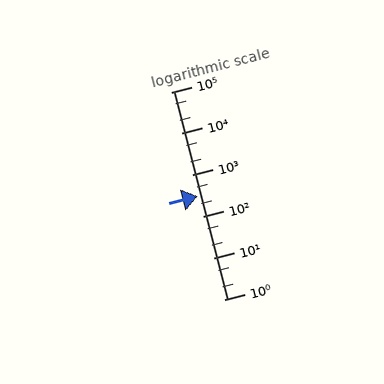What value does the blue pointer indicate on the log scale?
The pointer indicates approximately 300.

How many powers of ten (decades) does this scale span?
The scale spans 5 decades, from 1 to 100000.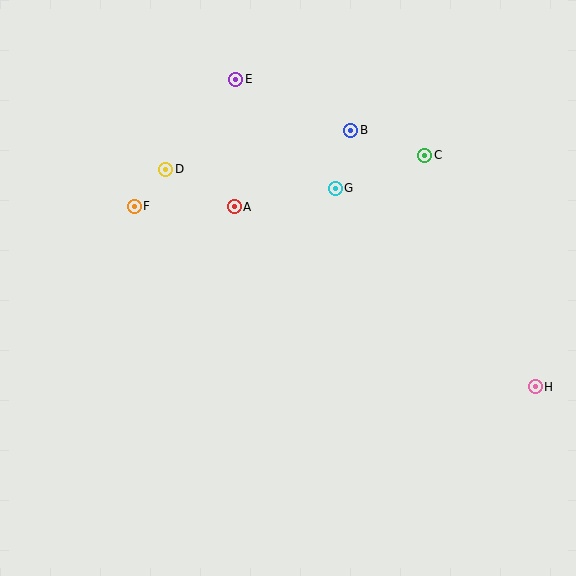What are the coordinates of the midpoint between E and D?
The midpoint between E and D is at (201, 124).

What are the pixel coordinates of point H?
Point H is at (535, 387).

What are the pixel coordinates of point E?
Point E is at (236, 79).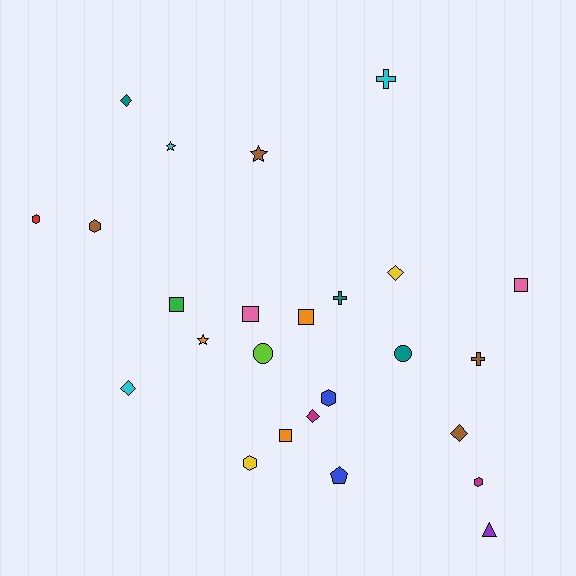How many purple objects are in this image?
There is 1 purple object.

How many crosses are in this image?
There are 3 crosses.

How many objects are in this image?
There are 25 objects.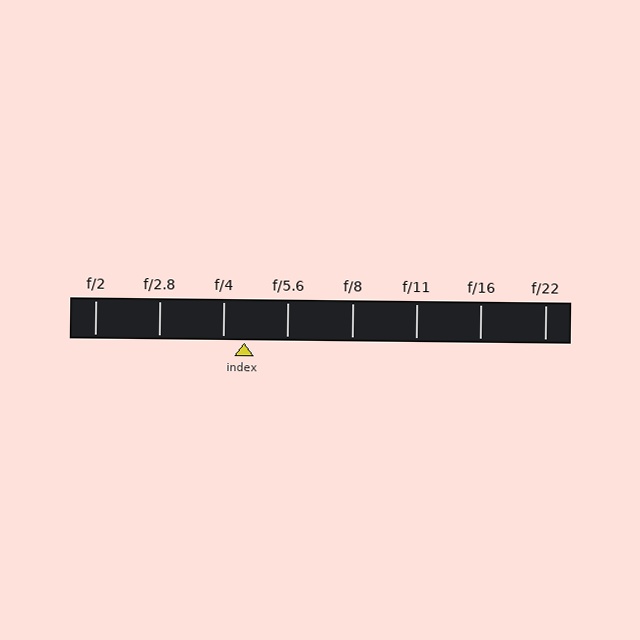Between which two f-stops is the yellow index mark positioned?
The index mark is between f/4 and f/5.6.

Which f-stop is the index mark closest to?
The index mark is closest to f/4.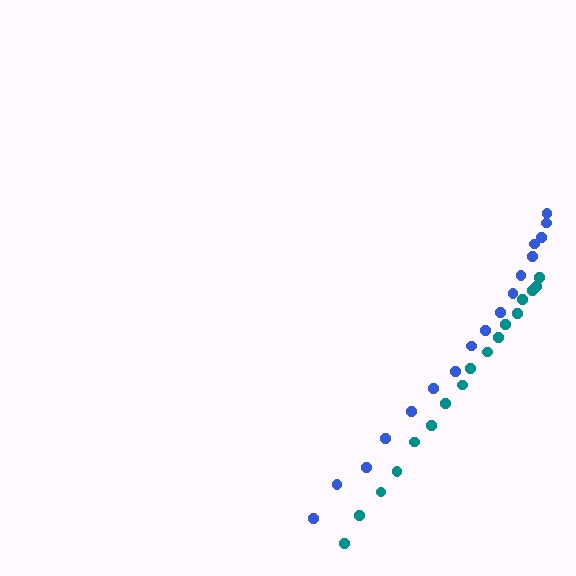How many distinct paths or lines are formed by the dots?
There are 2 distinct paths.